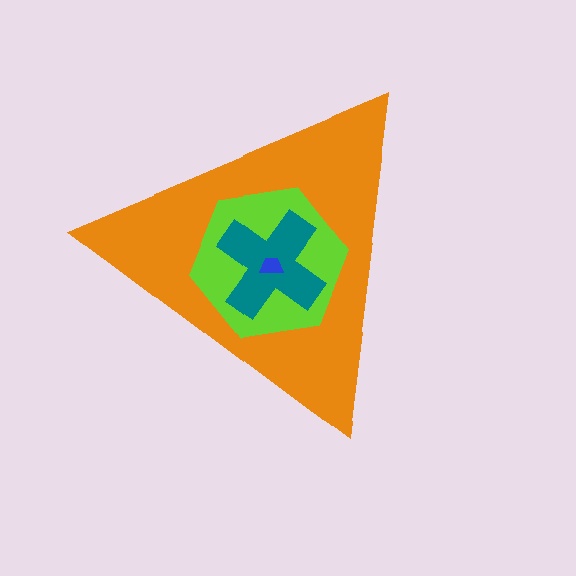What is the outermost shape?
The orange triangle.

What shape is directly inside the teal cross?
The blue trapezoid.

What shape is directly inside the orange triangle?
The lime hexagon.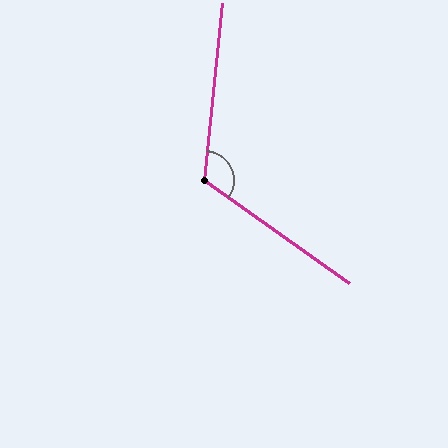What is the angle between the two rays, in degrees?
Approximately 119 degrees.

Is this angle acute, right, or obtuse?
It is obtuse.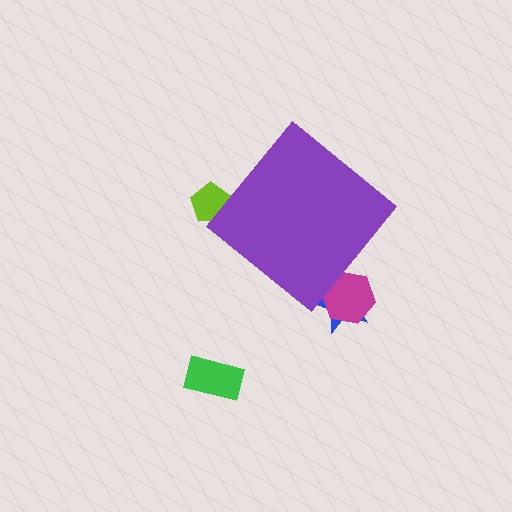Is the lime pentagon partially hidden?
Yes, the lime pentagon is partially hidden behind the purple diamond.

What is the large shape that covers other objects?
A purple diamond.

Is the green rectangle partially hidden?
No, the green rectangle is fully visible.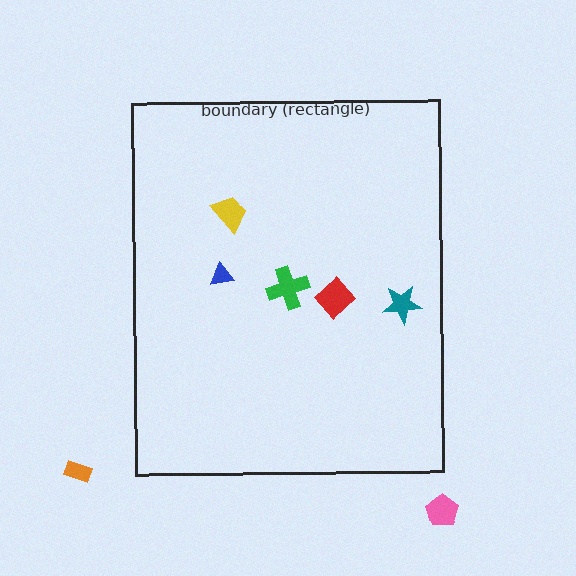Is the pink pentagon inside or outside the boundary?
Outside.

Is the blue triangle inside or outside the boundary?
Inside.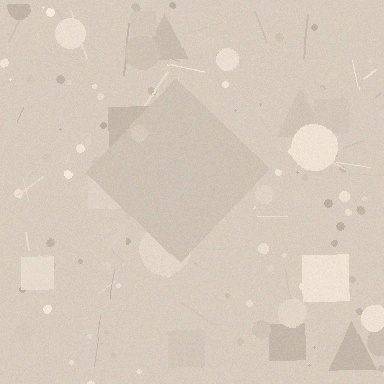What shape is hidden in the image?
A diamond is hidden in the image.